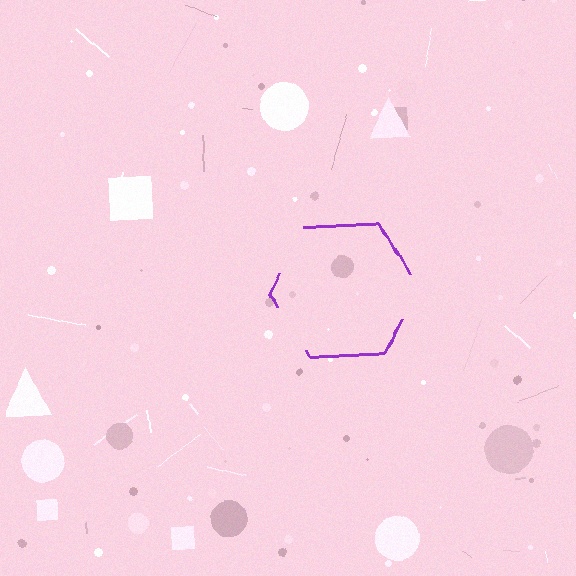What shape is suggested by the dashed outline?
The dashed outline suggests a hexagon.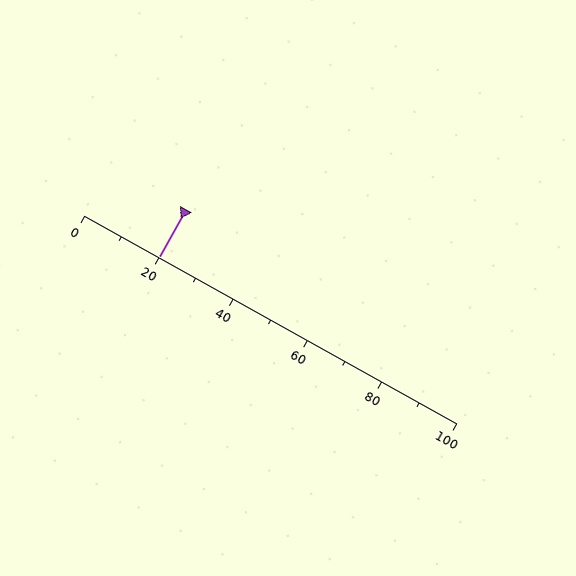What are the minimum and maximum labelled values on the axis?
The axis runs from 0 to 100.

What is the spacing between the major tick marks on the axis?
The major ticks are spaced 20 apart.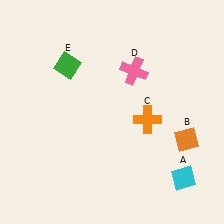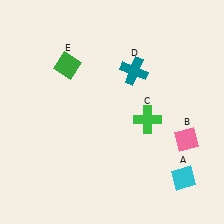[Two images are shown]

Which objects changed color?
B changed from orange to pink. C changed from orange to green. D changed from pink to teal.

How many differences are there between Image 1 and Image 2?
There are 3 differences between the two images.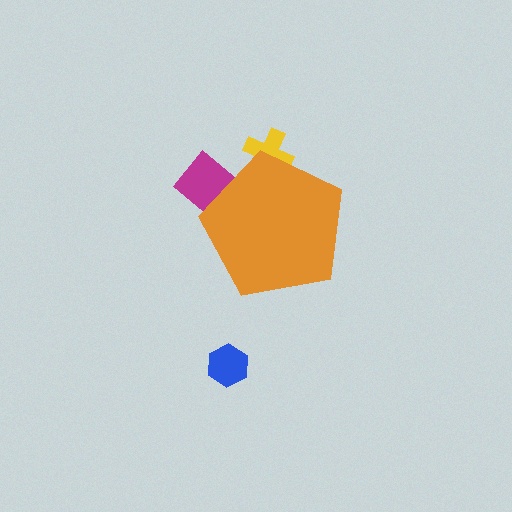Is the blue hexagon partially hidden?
No, the blue hexagon is fully visible.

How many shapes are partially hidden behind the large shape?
2 shapes are partially hidden.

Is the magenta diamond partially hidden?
Yes, the magenta diamond is partially hidden behind the orange pentagon.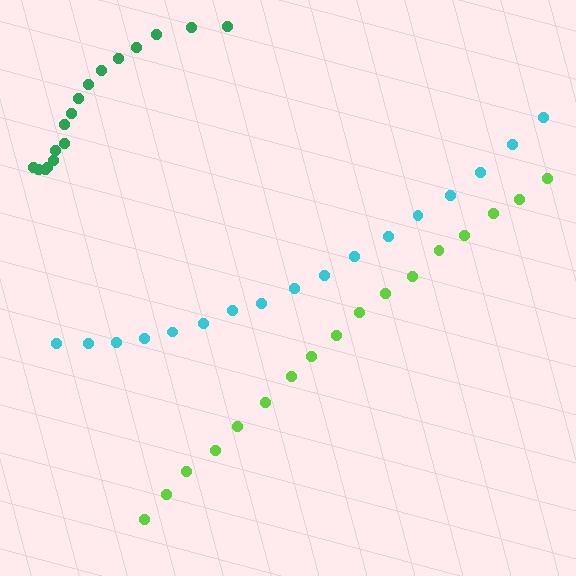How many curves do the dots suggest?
There are 3 distinct paths.